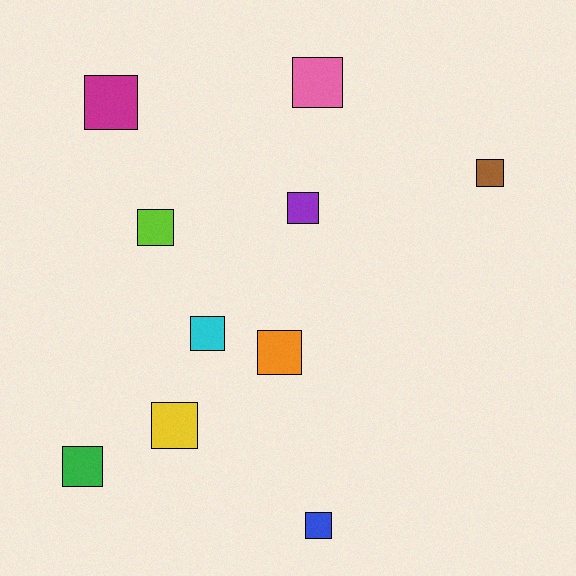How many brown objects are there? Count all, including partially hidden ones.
There is 1 brown object.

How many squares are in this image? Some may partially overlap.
There are 10 squares.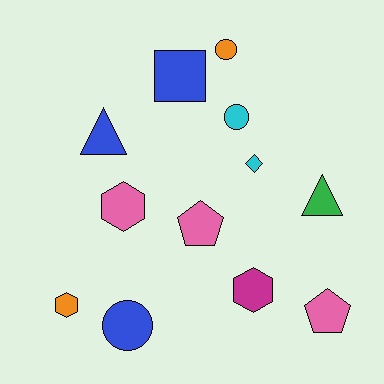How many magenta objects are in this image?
There is 1 magenta object.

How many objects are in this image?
There are 12 objects.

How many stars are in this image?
There are no stars.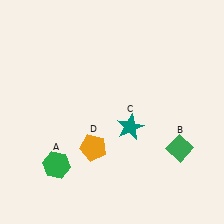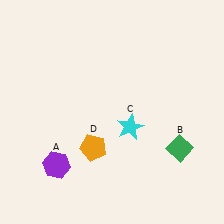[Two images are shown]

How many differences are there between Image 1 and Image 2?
There are 2 differences between the two images.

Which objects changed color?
A changed from green to purple. C changed from teal to cyan.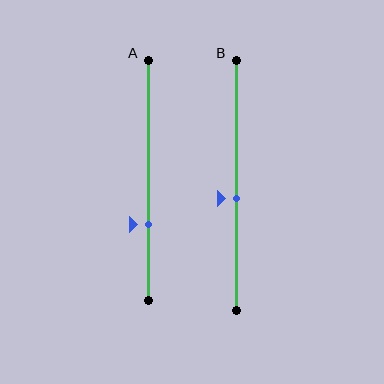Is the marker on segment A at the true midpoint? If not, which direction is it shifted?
No, the marker on segment A is shifted downward by about 18% of the segment length.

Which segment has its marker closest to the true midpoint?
Segment B has its marker closest to the true midpoint.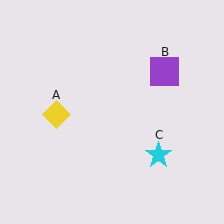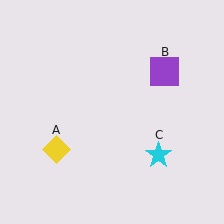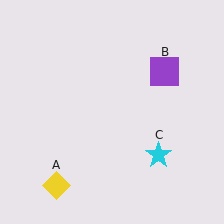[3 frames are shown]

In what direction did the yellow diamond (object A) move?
The yellow diamond (object A) moved down.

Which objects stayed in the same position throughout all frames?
Purple square (object B) and cyan star (object C) remained stationary.